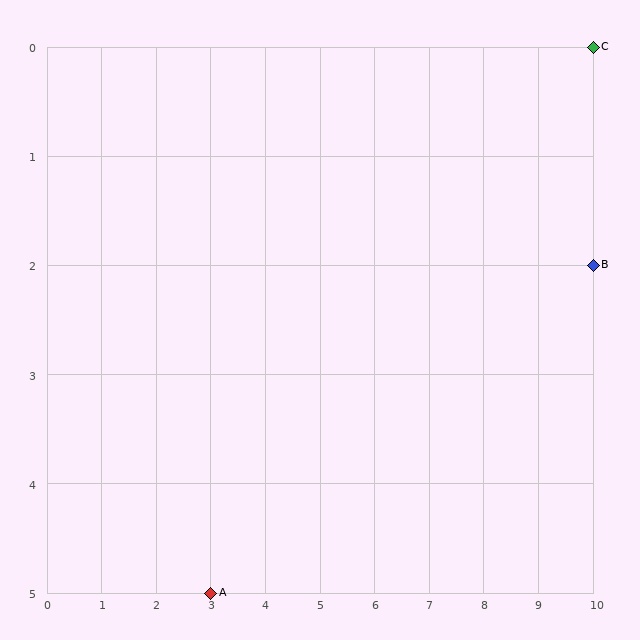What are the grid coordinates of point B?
Point B is at grid coordinates (10, 2).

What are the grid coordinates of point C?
Point C is at grid coordinates (10, 0).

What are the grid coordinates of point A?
Point A is at grid coordinates (3, 5).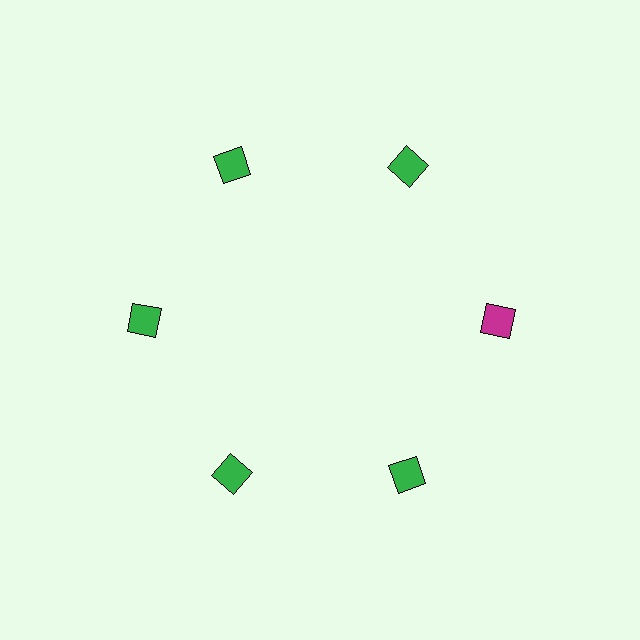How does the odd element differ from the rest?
It has a different color: magenta instead of green.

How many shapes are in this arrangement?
There are 6 shapes arranged in a ring pattern.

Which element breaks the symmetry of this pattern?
The magenta diamond at roughly the 3 o'clock position breaks the symmetry. All other shapes are green diamonds.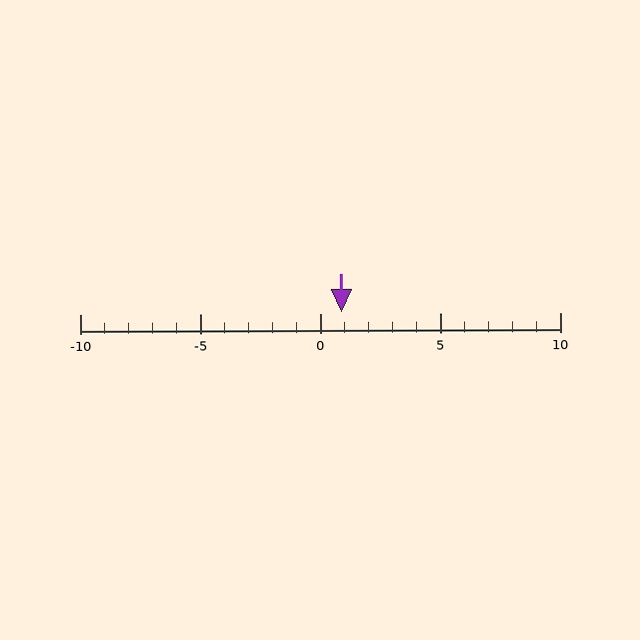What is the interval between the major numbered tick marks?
The major tick marks are spaced 5 units apart.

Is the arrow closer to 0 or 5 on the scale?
The arrow is closer to 0.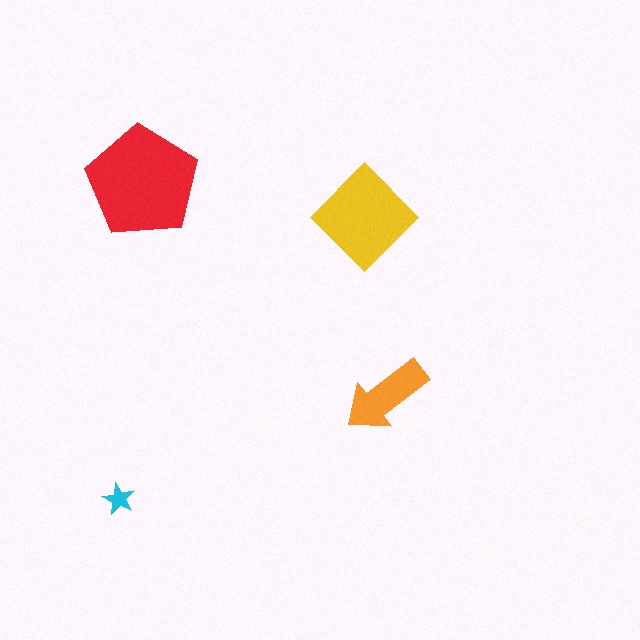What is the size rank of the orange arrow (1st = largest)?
3rd.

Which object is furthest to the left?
The cyan star is leftmost.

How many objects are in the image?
There are 4 objects in the image.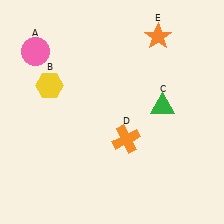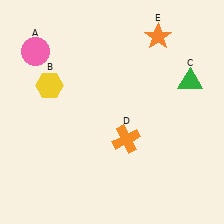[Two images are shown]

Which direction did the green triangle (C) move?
The green triangle (C) moved right.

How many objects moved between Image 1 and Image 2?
1 object moved between the two images.